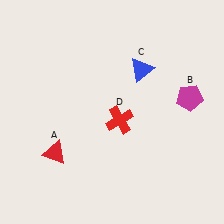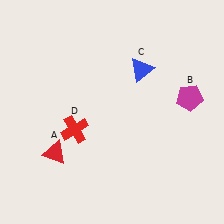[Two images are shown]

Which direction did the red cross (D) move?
The red cross (D) moved left.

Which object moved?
The red cross (D) moved left.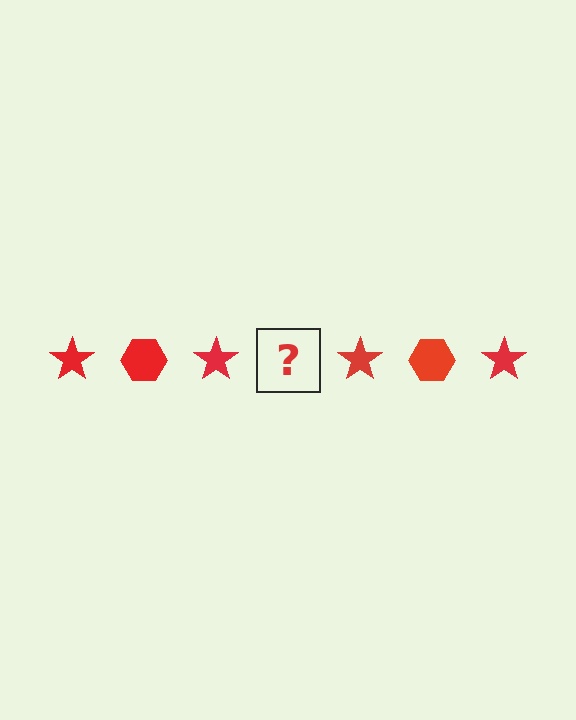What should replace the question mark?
The question mark should be replaced with a red hexagon.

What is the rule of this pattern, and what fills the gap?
The rule is that the pattern cycles through star, hexagon shapes in red. The gap should be filled with a red hexagon.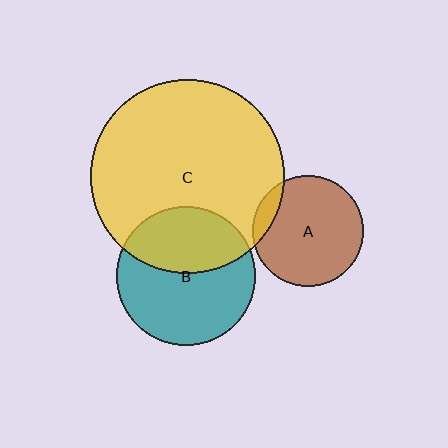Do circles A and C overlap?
Yes.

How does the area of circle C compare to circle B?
Approximately 1.9 times.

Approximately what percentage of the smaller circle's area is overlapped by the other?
Approximately 10%.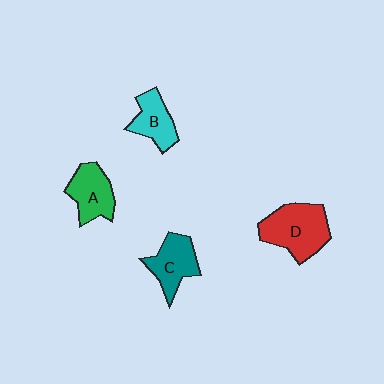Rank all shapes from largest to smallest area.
From largest to smallest: D (red), C (teal), A (green), B (cyan).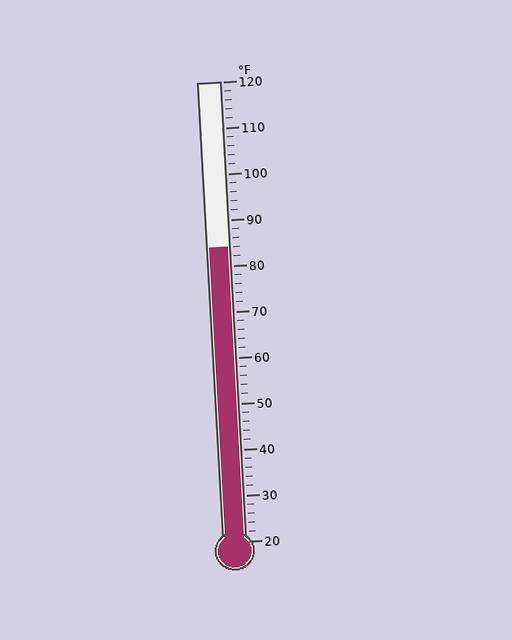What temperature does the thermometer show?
The thermometer shows approximately 84°F.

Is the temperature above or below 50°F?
The temperature is above 50°F.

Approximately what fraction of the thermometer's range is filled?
The thermometer is filled to approximately 65% of its range.